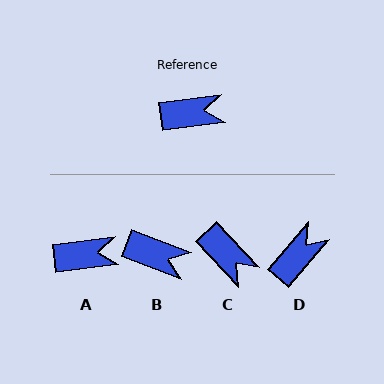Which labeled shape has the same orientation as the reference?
A.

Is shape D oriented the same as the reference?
No, it is off by about 42 degrees.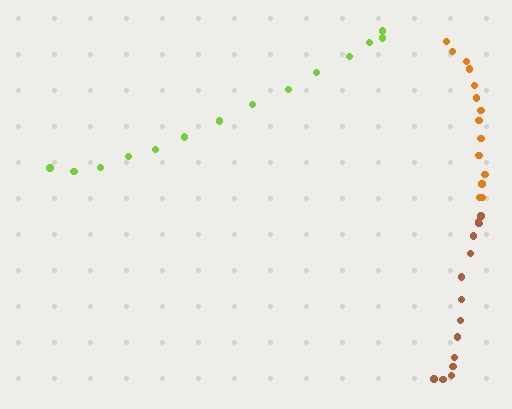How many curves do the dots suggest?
There are 3 distinct paths.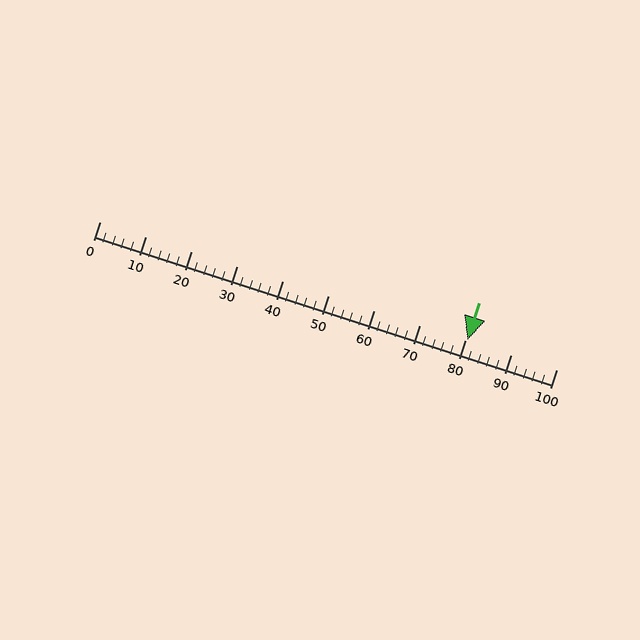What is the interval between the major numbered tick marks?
The major tick marks are spaced 10 units apart.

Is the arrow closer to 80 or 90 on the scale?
The arrow is closer to 80.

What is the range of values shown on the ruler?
The ruler shows values from 0 to 100.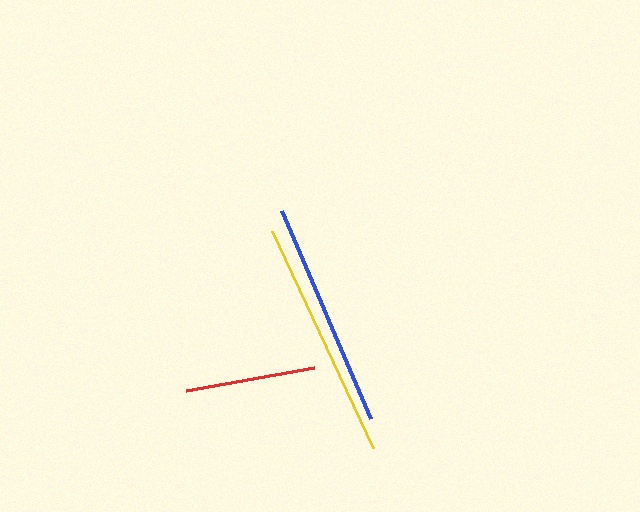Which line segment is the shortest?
The red line is the shortest at approximately 129 pixels.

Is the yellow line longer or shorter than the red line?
The yellow line is longer than the red line.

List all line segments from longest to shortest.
From longest to shortest: yellow, blue, red.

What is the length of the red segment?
The red segment is approximately 129 pixels long.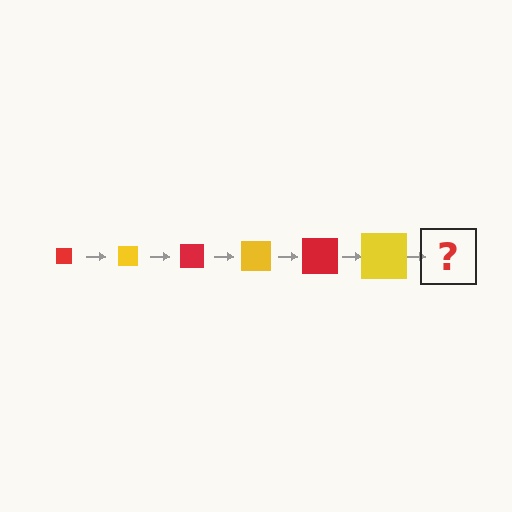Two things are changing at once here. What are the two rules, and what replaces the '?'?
The two rules are that the square grows larger each step and the color cycles through red and yellow. The '?' should be a red square, larger than the previous one.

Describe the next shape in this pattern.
It should be a red square, larger than the previous one.